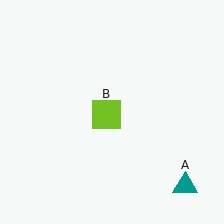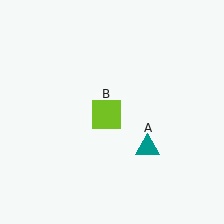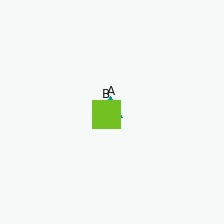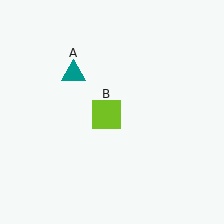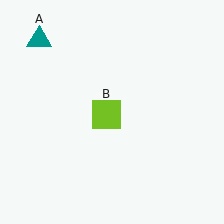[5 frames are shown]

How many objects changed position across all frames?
1 object changed position: teal triangle (object A).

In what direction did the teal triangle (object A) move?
The teal triangle (object A) moved up and to the left.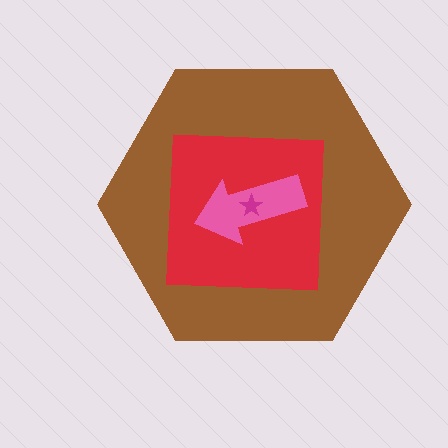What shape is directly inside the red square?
The pink arrow.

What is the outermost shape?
The brown hexagon.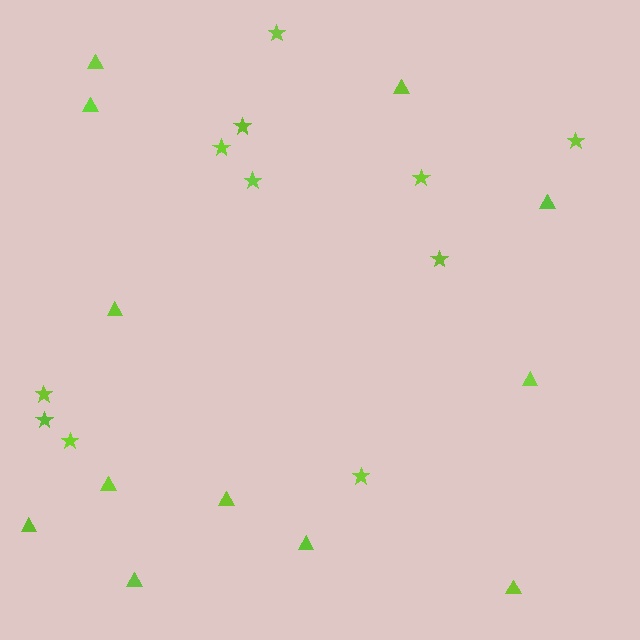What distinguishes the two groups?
There are 2 groups: one group of stars (11) and one group of triangles (12).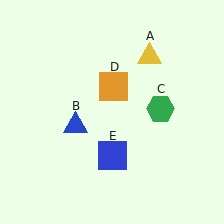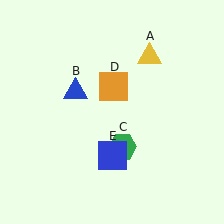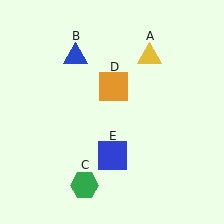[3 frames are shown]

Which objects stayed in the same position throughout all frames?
Yellow triangle (object A) and orange square (object D) and blue square (object E) remained stationary.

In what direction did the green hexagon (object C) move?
The green hexagon (object C) moved down and to the left.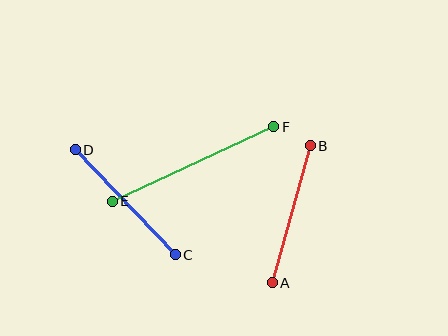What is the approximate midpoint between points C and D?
The midpoint is at approximately (125, 202) pixels.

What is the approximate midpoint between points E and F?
The midpoint is at approximately (193, 164) pixels.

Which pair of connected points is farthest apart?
Points E and F are farthest apart.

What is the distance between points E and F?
The distance is approximately 178 pixels.